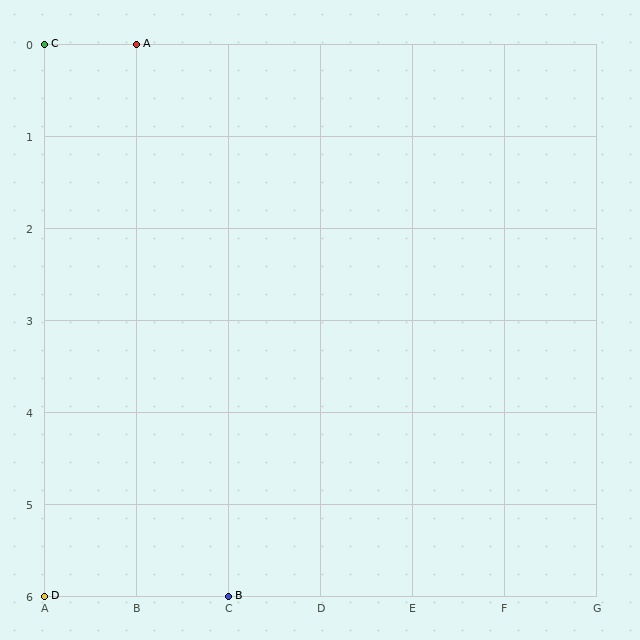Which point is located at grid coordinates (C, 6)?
Point B is at (C, 6).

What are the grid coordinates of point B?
Point B is at grid coordinates (C, 6).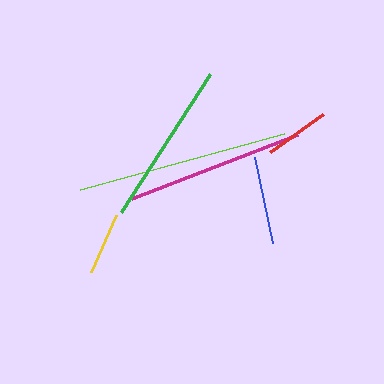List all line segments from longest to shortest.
From longest to shortest: lime, magenta, green, blue, red, yellow.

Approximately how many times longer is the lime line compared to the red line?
The lime line is approximately 3.3 times the length of the red line.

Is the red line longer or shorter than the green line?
The green line is longer than the red line.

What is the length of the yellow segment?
The yellow segment is approximately 62 pixels long.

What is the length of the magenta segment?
The magenta segment is approximately 178 pixels long.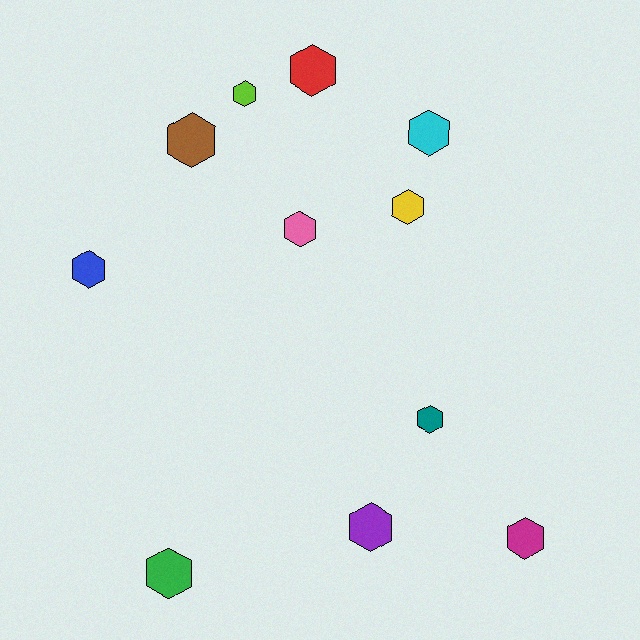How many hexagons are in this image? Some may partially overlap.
There are 11 hexagons.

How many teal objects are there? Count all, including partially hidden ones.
There is 1 teal object.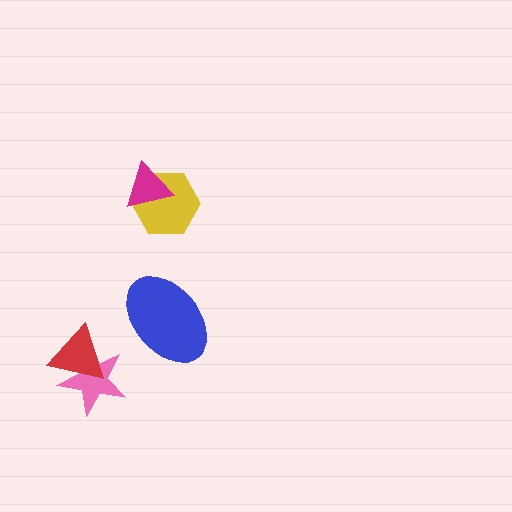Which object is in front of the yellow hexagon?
The magenta triangle is in front of the yellow hexagon.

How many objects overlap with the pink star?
1 object overlaps with the pink star.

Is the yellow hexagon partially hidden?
Yes, it is partially covered by another shape.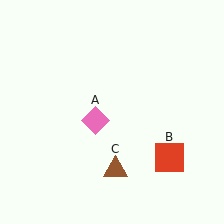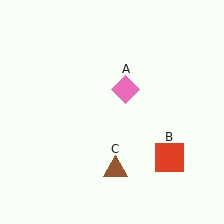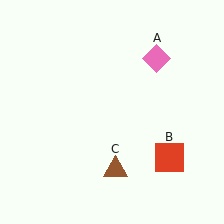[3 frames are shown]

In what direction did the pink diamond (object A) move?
The pink diamond (object A) moved up and to the right.